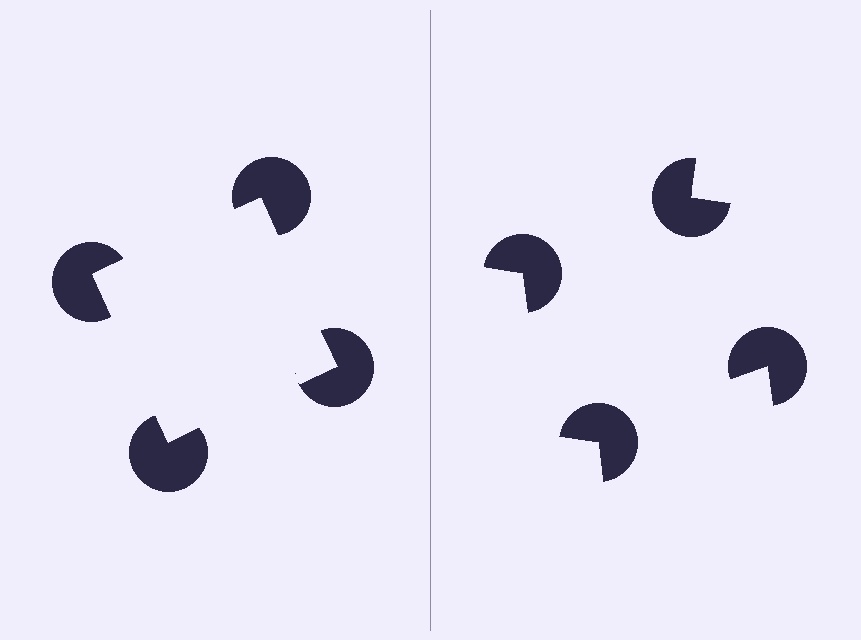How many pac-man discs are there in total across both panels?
8 — 4 on each side.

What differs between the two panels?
The pac-man discs are positioned identically on both sides; only the wedge orientations differ. On the left they align to a square; on the right they are misaligned.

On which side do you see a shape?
An illusory square appears on the left side. On the right side the wedge cuts are rotated, so no coherent shape forms.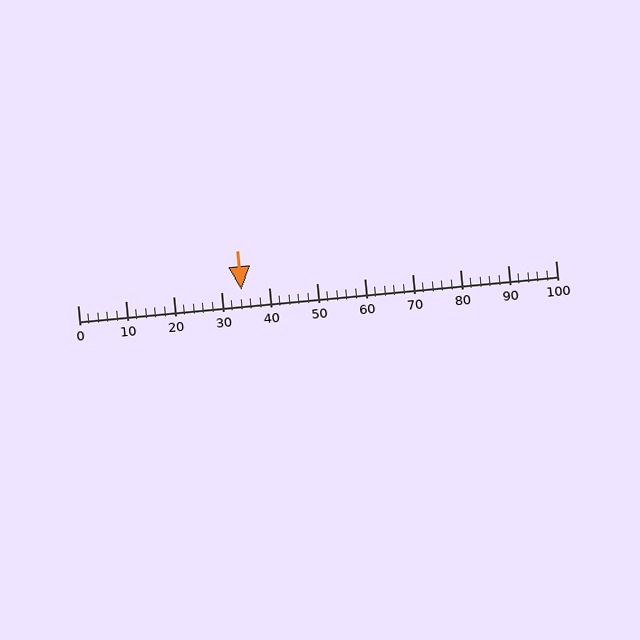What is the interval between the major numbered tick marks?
The major tick marks are spaced 10 units apart.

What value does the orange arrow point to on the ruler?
The orange arrow points to approximately 34.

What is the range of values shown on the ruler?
The ruler shows values from 0 to 100.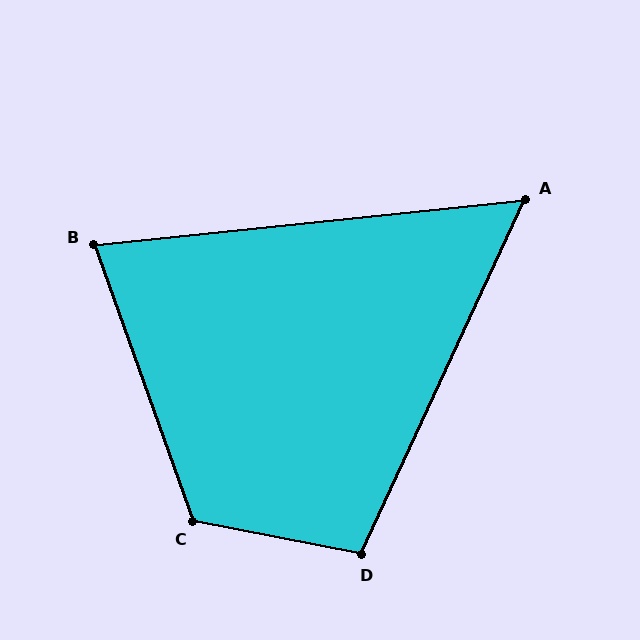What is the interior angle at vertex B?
Approximately 76 degrees (acute).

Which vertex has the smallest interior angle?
A, at approximately 59 degrees.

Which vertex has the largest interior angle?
C, at approximately 121 degrees.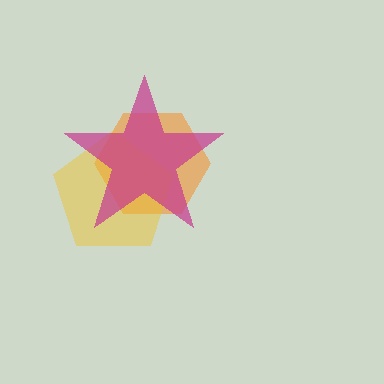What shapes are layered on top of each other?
The layered shapes are: an orange hexagon, a yellow pentagon, a magenta star.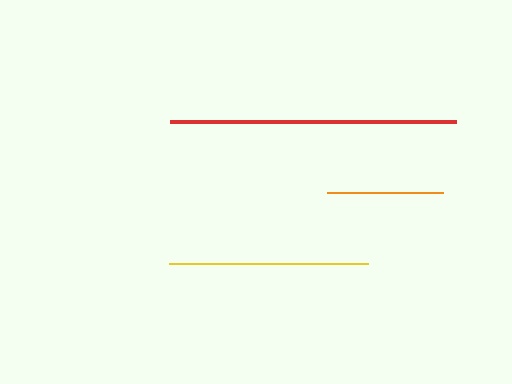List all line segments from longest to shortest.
From longest to shortest: red, yellow, orange.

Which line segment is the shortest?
The orange line is the shortest at approximately 116 pixels.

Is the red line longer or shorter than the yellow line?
The red line is longer than the yellow line.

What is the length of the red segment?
The red segment is approximately 286 pixels long.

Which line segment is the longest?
The red line is the longest at approximately 286 pixels.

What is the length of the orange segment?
The orange segment is approximately 116 pixels long.